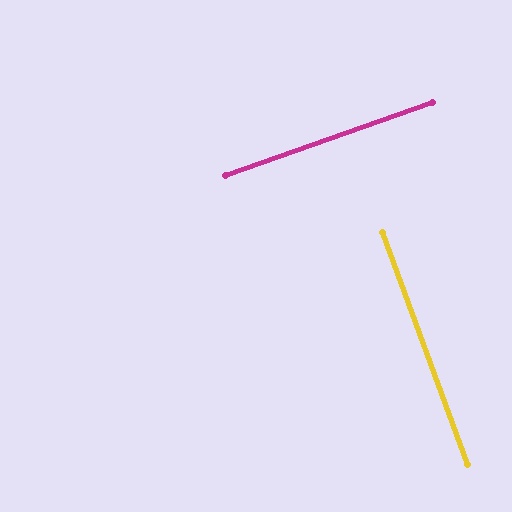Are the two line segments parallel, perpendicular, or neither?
Perpendicular — they meet at approximately 89°.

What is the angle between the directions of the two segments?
Approximately 89 degrees.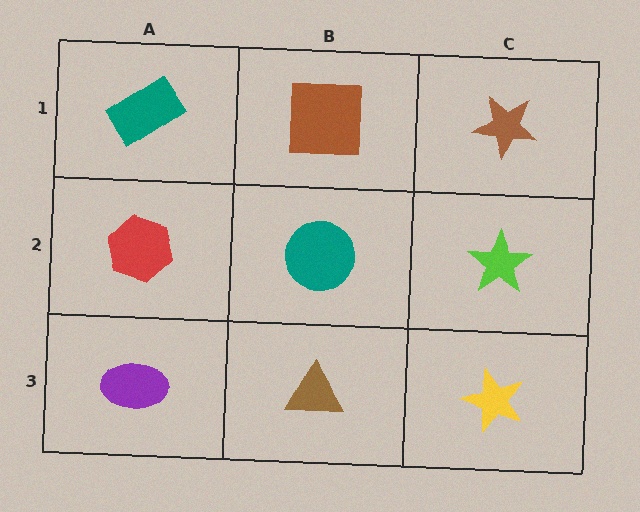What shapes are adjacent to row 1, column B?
A teal circle (row 2, column B), a teal rectangle (row 1, column A), a brown star (row 1, column C).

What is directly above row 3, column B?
A teal circle.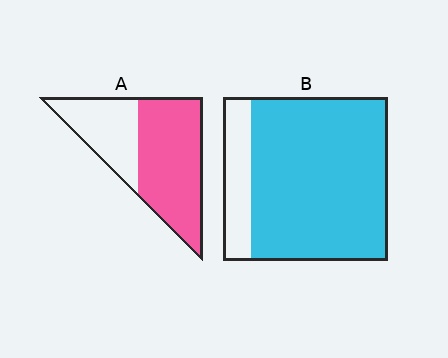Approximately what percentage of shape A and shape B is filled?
A is approximately 65% and B is approximately 85%.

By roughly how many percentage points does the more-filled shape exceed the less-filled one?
By roughly 20 percentage points (B over A).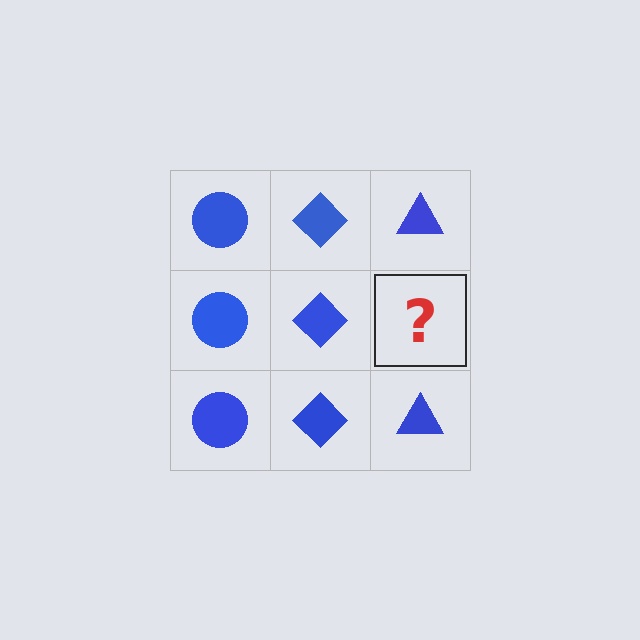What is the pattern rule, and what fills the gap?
The rule is that each column has a consistent shape. The gap should be filled with a blue triangle.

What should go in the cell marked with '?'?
The missing cell should contain a blue triangle.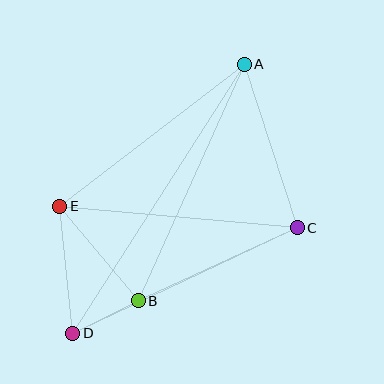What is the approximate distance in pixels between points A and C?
The distance between A and C is approximately 172 pixels.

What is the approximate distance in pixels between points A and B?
The distance between A and B is approximately 259 pixels.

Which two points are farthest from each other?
Points A and D are farthest from each other.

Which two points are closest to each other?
Points B and D are closest to each other.